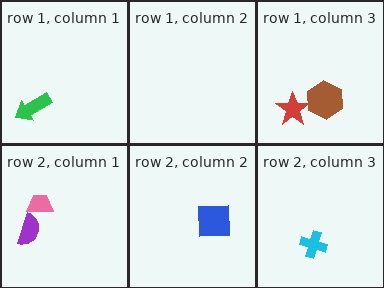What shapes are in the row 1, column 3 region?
The brown hexagon, the red star.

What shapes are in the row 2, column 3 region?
The cyan cross.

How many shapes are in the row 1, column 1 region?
1.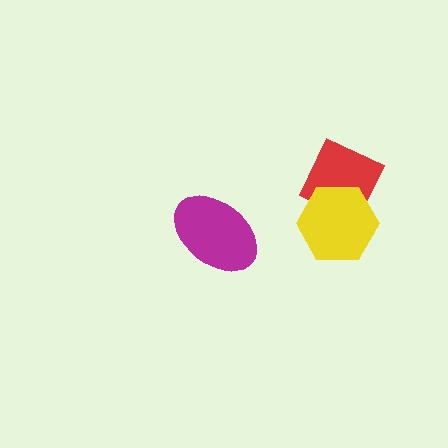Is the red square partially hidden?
Yes, it is partially covered by another shape.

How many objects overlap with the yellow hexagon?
1 object overlaps with the yellow hexagon.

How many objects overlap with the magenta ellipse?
0 objects overlap with the magenta ellipse.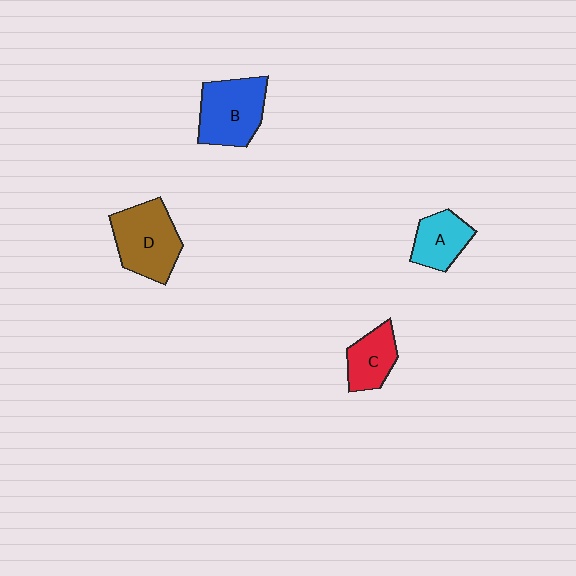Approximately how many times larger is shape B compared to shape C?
Approximately 1.5 times.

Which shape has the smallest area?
Shape C (red).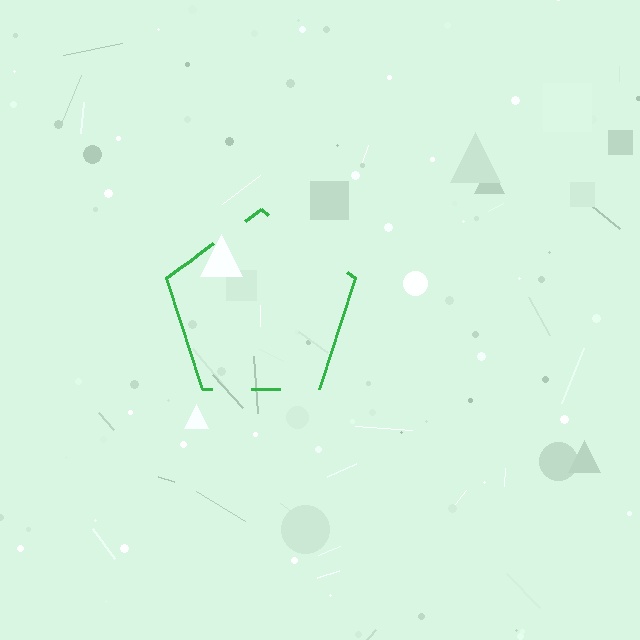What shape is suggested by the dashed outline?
The dashed outline suggests a pentagon.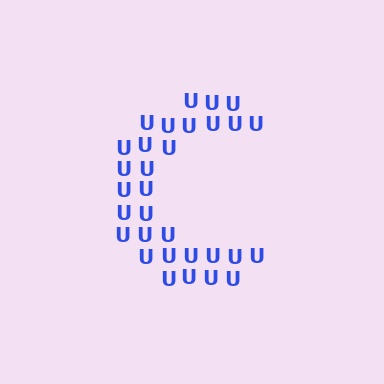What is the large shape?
The large shape is the letter C.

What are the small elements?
The small elements are letter U's.